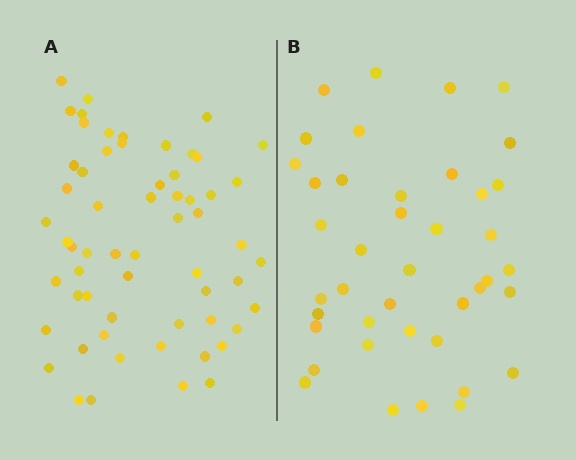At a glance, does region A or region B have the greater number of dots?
Region A (the left region) has more dots.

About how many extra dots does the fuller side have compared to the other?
Region A has approximately 20 more dots than region B.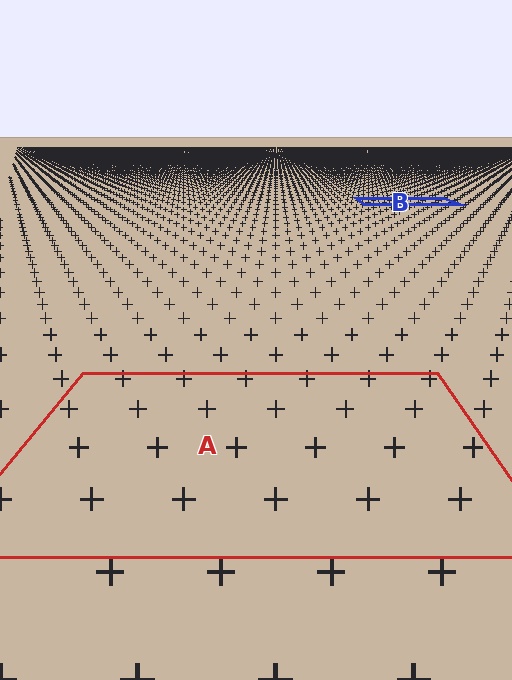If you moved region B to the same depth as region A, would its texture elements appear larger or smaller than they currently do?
They would appear larger. At a closer depth, the same texture elements are projected at a bigger on-screen size.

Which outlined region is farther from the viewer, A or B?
Region B is farther from the viewer — the texture elements inside it appear smaller and more densely packed.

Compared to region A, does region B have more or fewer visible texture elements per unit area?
Region B has more texture elements per unit area — they are packed more densely because it is farther away.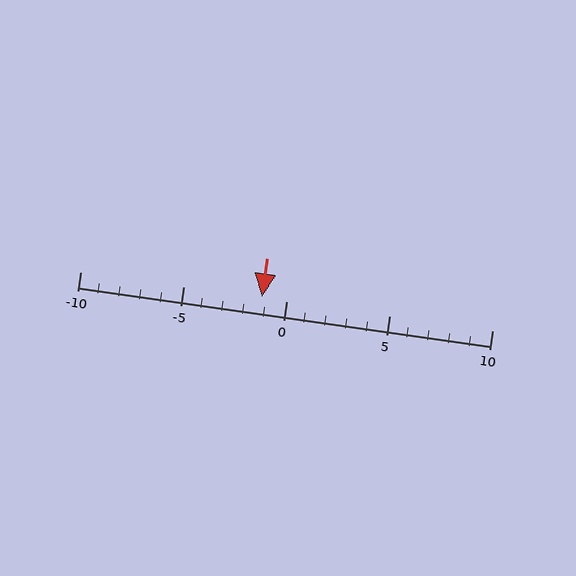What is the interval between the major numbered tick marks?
The major tick marks are spaced 5 units apart.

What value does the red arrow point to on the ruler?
The red arrow points to approximately -1.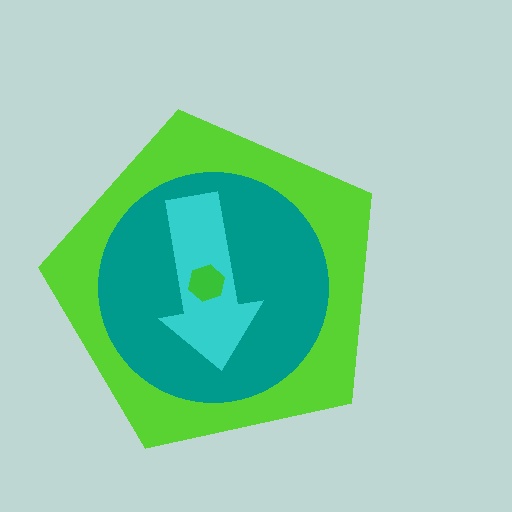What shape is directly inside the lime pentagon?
The teal circle.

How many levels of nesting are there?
4.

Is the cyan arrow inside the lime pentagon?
Yes.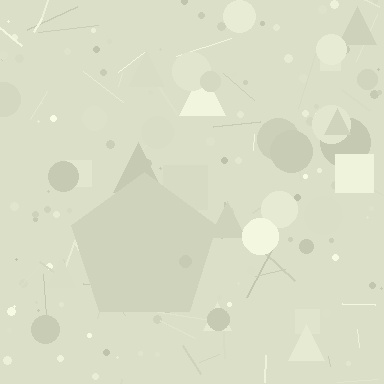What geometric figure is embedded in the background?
A pentagon is embedded in the background.